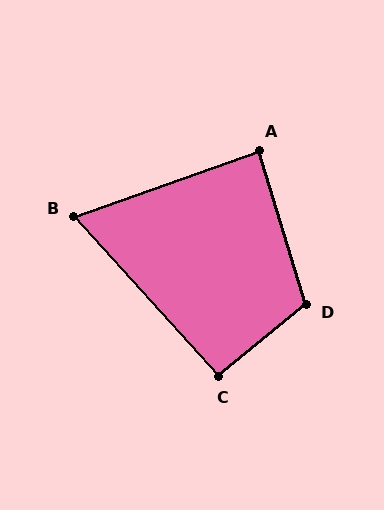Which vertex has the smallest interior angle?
B, at approximately 68 degrees.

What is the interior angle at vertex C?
Approximately 93 degrees (approximately right).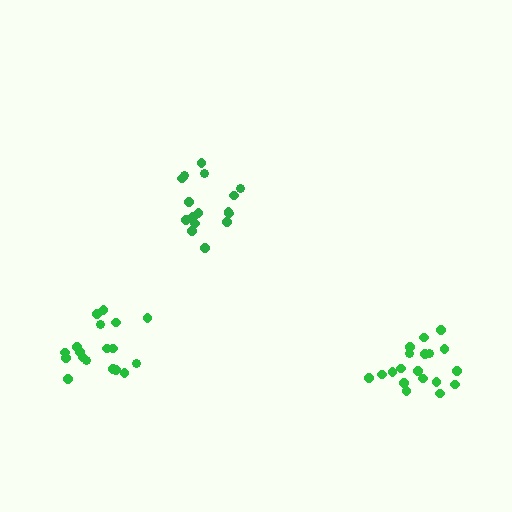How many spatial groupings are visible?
There are 3 spatial groupings.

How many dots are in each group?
Group 1: 19 dots, Group 2: 18 dots, Group 3: 16 dots (53 total).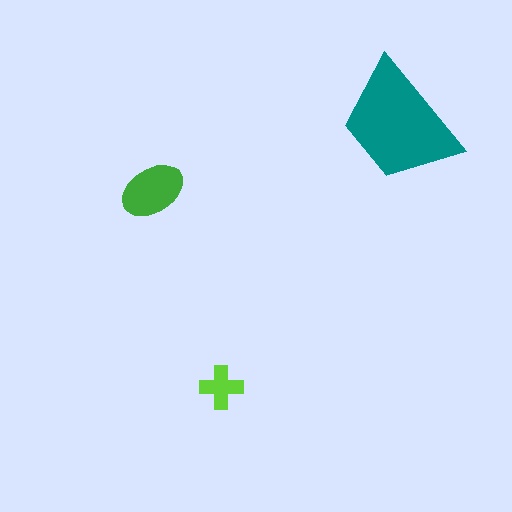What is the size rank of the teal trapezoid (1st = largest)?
1st.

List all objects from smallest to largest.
The lime cross, the green ellipse, the teal trapezoid.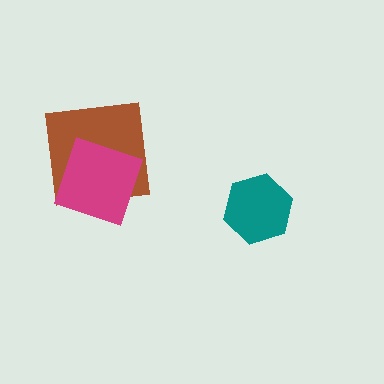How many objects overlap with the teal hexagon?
0 objects overlap with the teal hexagon.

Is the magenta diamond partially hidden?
No, no other shape covers it.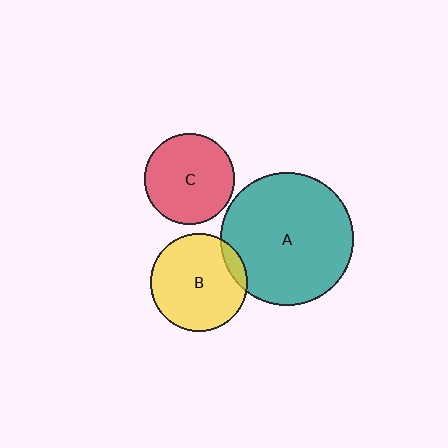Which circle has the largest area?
Circle A (teal).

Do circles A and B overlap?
Yes.